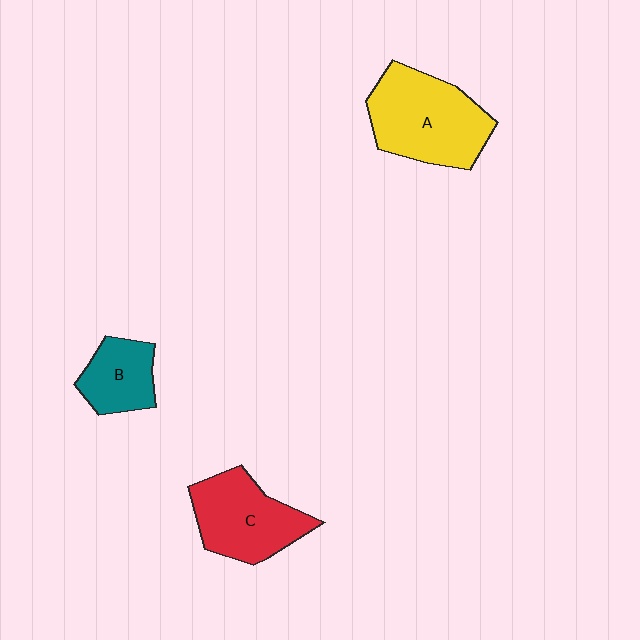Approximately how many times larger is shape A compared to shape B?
Approximately 1.9 times.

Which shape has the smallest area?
Shape B (teal).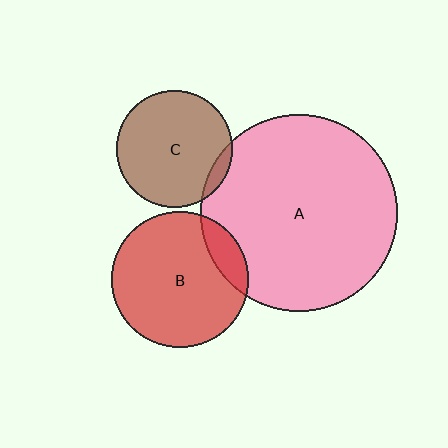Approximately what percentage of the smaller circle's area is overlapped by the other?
Approximately 15%.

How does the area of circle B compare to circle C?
Approximately 1.4 times.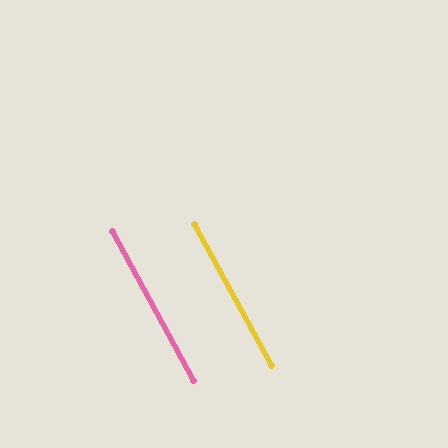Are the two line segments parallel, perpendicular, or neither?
Parallel — their directions differ by only 0.0°.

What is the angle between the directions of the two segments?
Approximately 0 degrees.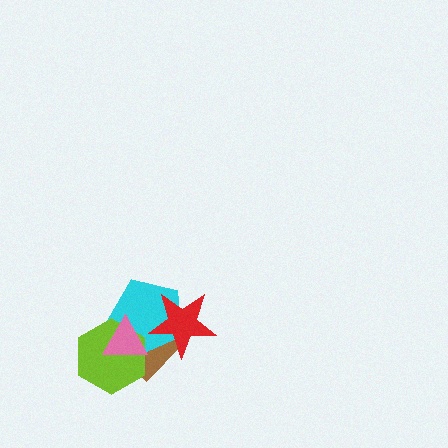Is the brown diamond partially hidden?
Yes, it is partially covered by another shape.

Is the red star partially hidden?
No, no other shape covers it.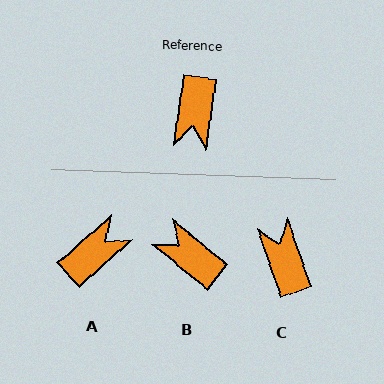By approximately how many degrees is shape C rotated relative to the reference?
Approximately 153 degrees clockwise.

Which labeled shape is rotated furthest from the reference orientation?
C, about 153 degrees away.